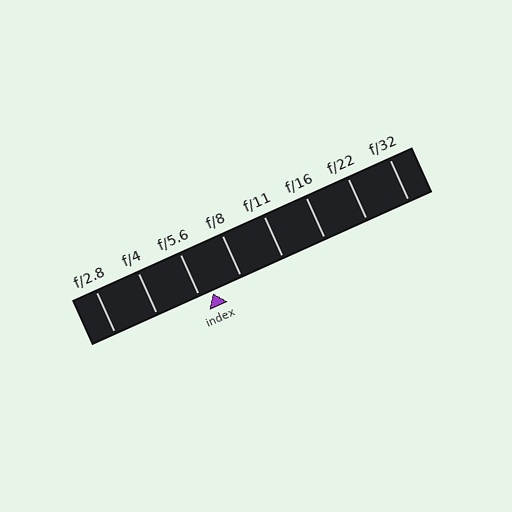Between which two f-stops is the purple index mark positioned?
The index mark is between f/5.6 and f/8.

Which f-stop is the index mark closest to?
The index mark is closest to f/5.6.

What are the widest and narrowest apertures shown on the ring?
The widest aperture shown is f/2.8 and the narrowest is f/32.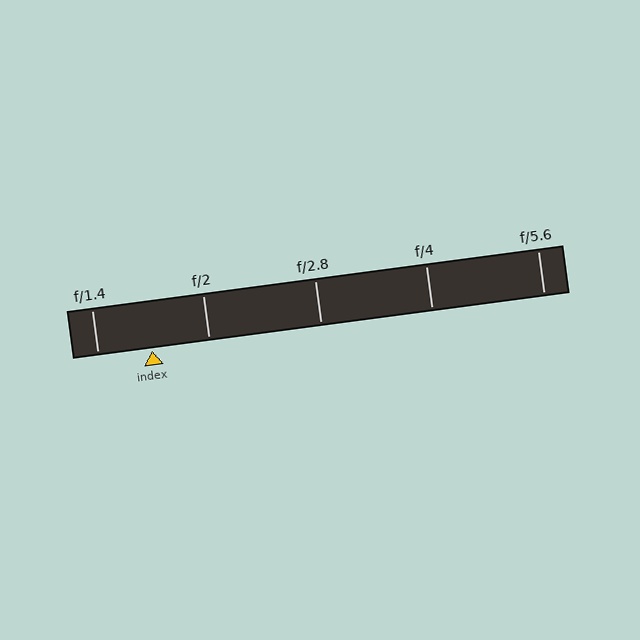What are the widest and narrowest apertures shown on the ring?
The widest aperture shown is f/1.4 and the narrowest is f/5.6.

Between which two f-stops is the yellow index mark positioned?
The index mark is between f/1.4 and f/2.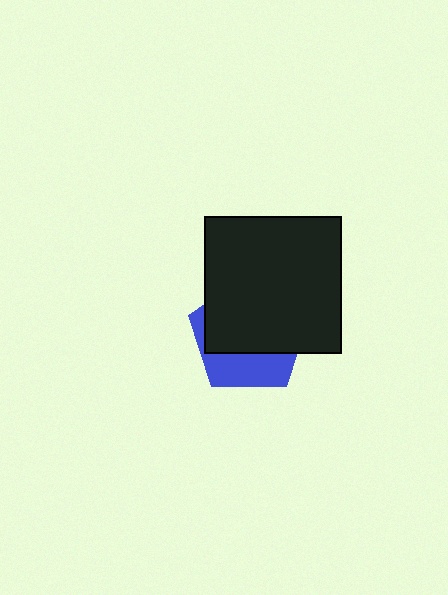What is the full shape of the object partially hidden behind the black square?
The partially hidden object is a blue pentagon.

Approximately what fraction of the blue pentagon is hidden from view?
Roughly 65% of the blue pentagon is hidden behind the black square.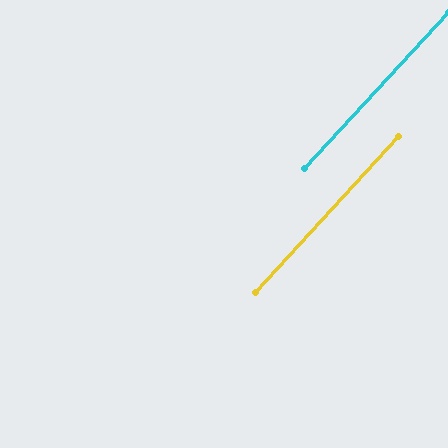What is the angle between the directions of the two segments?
Approximately 1 degree.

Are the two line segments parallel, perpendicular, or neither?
Parallel — their directions differ by only 0.7°.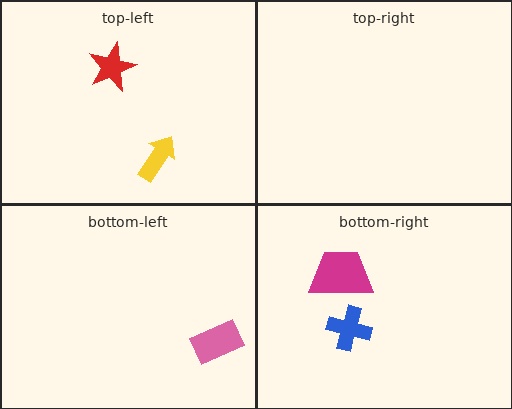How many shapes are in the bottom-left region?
1.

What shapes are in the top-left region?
The red star, the yellow arrow.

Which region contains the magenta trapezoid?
The bottom-right region.